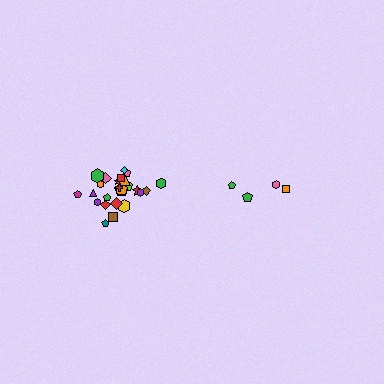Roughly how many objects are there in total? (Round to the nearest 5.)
Roughly 30 objects in total.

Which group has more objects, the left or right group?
The left group.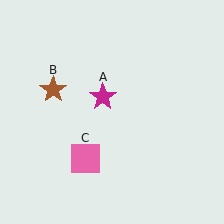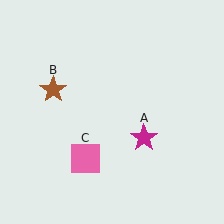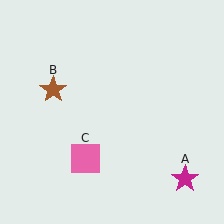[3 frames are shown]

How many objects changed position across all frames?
1 object changed position: magenta star (object A).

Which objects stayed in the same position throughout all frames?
Brown star (object B) and pink square (object C) remained stationary.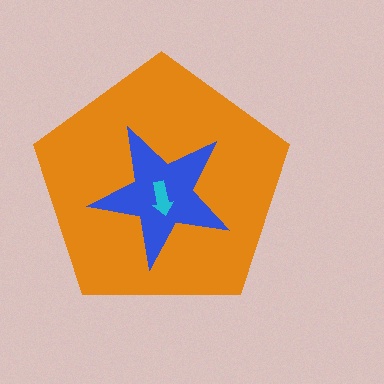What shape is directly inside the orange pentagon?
The blue star.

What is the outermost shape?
The orange pentagon.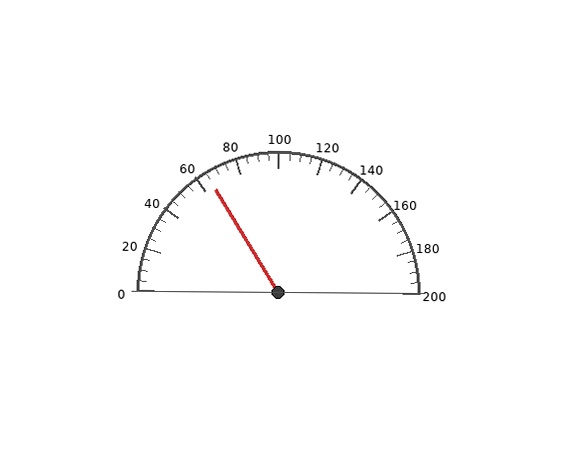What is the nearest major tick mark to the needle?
The nearest major tick mark is 60.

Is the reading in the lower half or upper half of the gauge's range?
The reading is in the lower half of the range (0 to 200).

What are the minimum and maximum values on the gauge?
The gauge ranges from 0 to 200.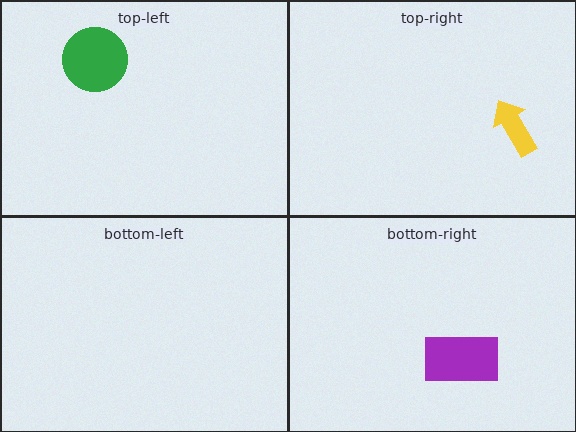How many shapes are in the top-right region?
1.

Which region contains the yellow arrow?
The top-right region.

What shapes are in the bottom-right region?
The purple rectangle.